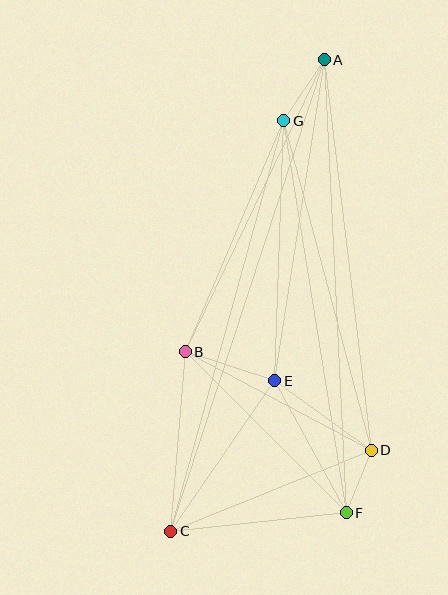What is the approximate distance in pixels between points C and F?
The distance between C and F is approximately 177 pixels.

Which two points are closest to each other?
Points D and F are closest to each other.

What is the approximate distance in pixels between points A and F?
The distance between A and F is approximately 454 pixels.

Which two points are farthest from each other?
Points A and C are farthest from each other.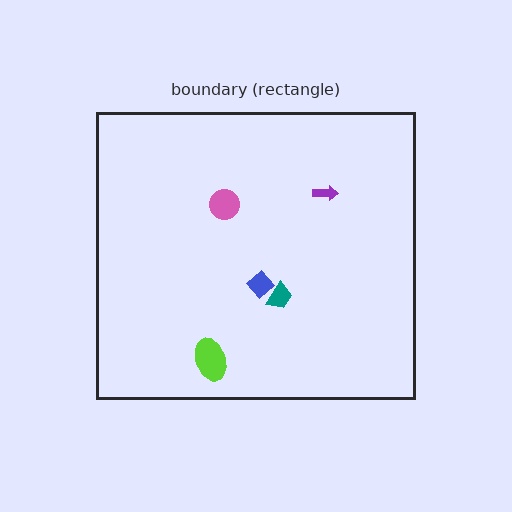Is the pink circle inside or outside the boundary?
Inside.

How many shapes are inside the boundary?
5 inside, 0 outside.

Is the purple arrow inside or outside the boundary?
Inside.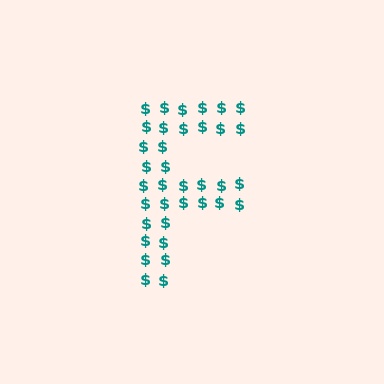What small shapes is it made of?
It is made of small dollar signs.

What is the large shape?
The large shape is the letter F.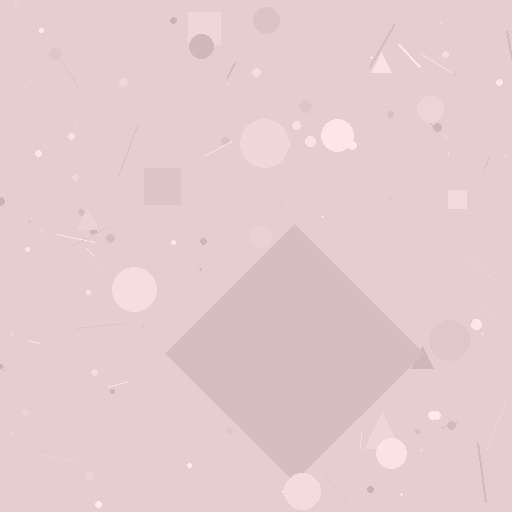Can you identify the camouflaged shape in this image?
The camouflaged shape is a diamond.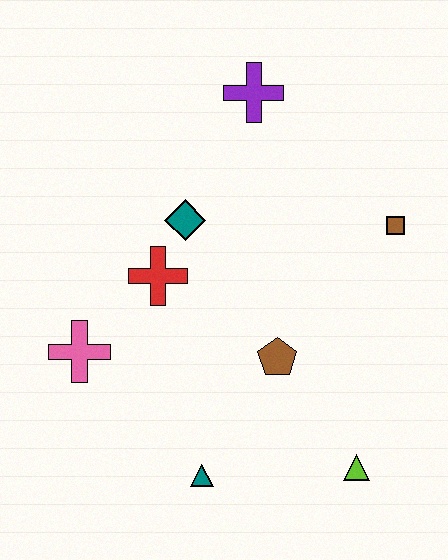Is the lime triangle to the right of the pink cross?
Yes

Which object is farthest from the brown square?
The pink cross is farthest from the brown square.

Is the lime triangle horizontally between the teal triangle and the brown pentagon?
No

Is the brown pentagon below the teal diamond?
Yes